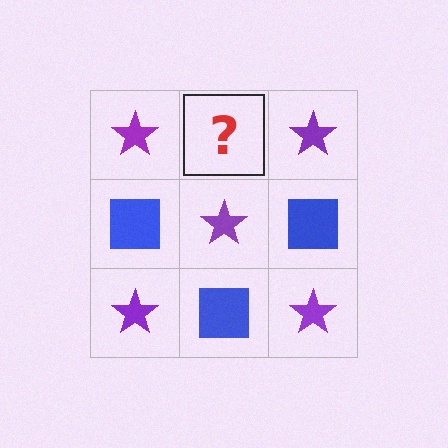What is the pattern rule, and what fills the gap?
The rule is that it alternates purple star and blue square in a checkerboard pattern. The gap should be filled with a blue square.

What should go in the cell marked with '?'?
The missing cell should contain a blue square.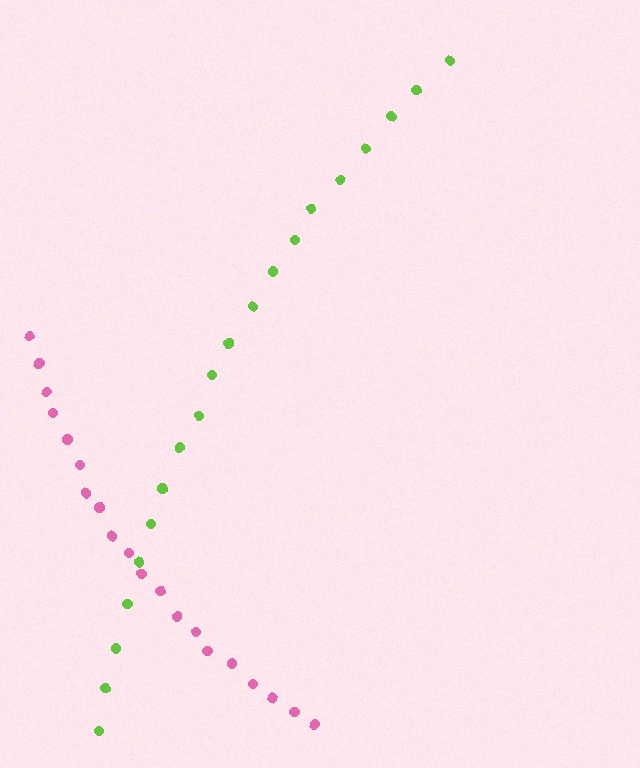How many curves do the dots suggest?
There are 2 distinct paths.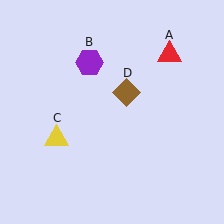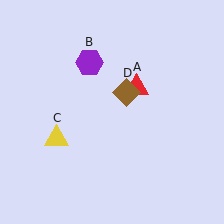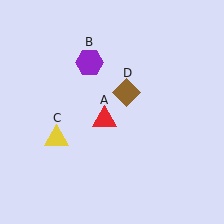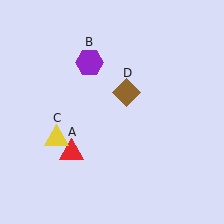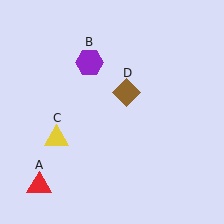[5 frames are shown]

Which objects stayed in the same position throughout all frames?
Purple hexagon (object B) and yellow triangle (object C) and brown diamond (object D) remained stationary.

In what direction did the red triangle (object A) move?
The red triangle (object A) moved down and to the left.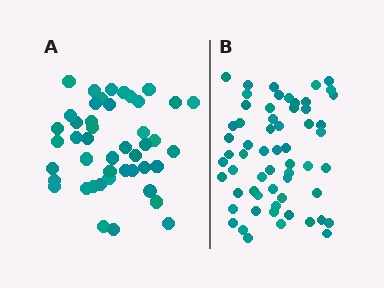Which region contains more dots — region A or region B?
Region B (the right region) has more dots.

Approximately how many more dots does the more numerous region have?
Region B has approximately 15 more dots than region A.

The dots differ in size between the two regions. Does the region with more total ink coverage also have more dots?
No. Region A has more total ink coverage because its dots are larger, but region B actually contains more individual dots. Total area can be misleading — the number of items is what matters here.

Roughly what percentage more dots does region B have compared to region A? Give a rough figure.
About 35% more.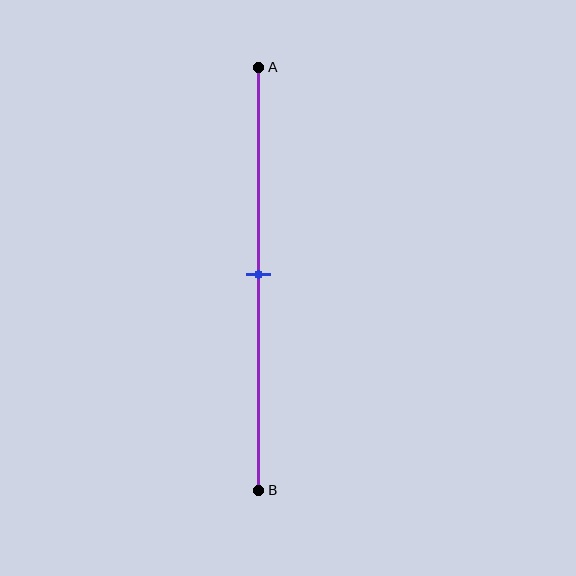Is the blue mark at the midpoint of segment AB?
Yes, the mark is approximately at the midpoint.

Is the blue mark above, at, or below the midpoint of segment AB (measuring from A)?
The blue mark is approximately at the midpoint of segment AB.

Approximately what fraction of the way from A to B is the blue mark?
The blue mark is approximately 50% of the way from A to B.